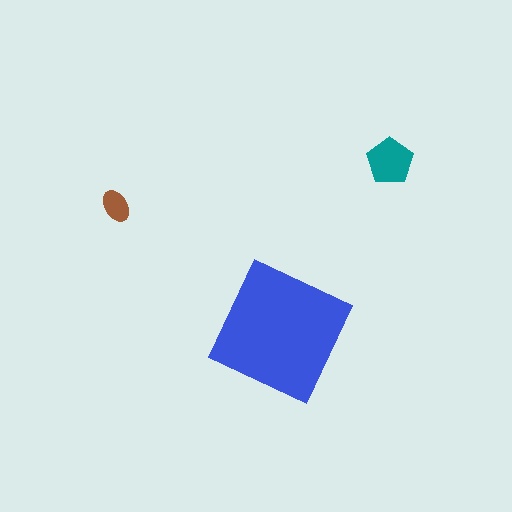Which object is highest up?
The teal pentagon is topmost.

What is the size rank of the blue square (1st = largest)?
1st.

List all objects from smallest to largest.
The brown ellipse, the teal pentagon, the blue square.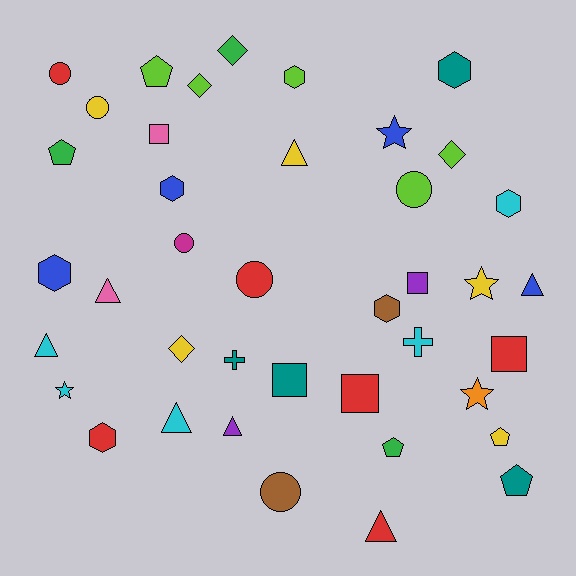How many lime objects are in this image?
There are 5 lime objects.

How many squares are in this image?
There are 5 squares.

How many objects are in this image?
There are 40 objects.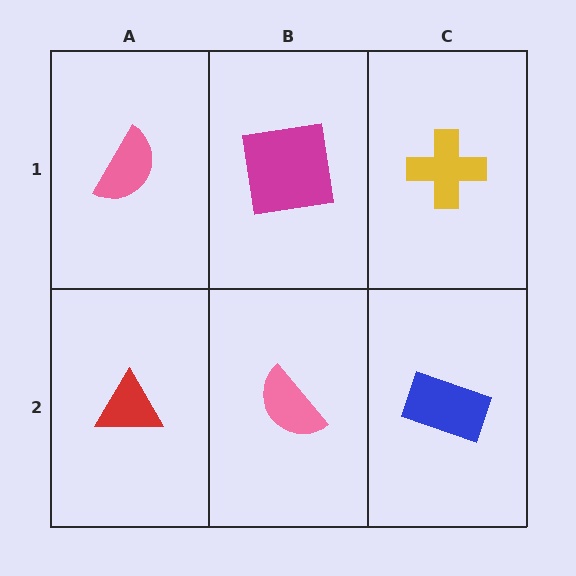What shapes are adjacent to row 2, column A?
A pink semicircle (row 1, column A), a pink semicircle (row 2, column B).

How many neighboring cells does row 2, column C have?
2.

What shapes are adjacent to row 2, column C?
A yellow cross (row 1, column C), a pink semicircle (row 2, column B).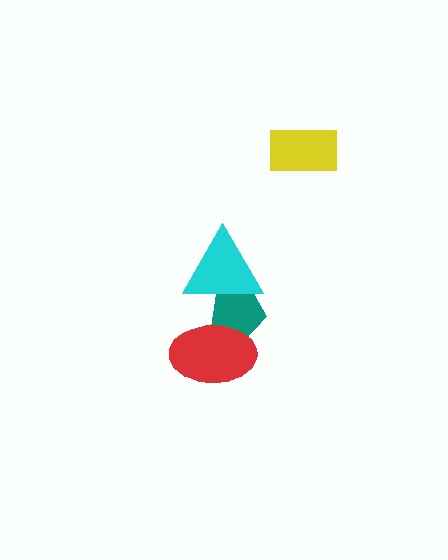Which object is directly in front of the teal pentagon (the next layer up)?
The red ellipse is directly in front of the teal pentagon.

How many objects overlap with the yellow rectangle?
0 objects overlap with the yellow rectangle.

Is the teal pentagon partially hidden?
Yes, it is partially covered by another shape.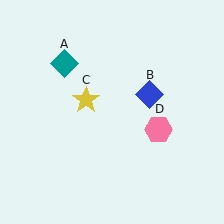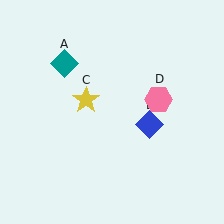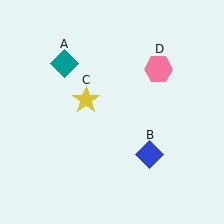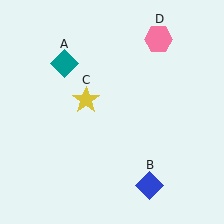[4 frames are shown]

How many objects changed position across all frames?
2 objects changed position: blue diamond (object B), pink hexagon (object D).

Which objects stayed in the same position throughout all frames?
Teal diamond (object A) and yellow star (object C) remained stationary.